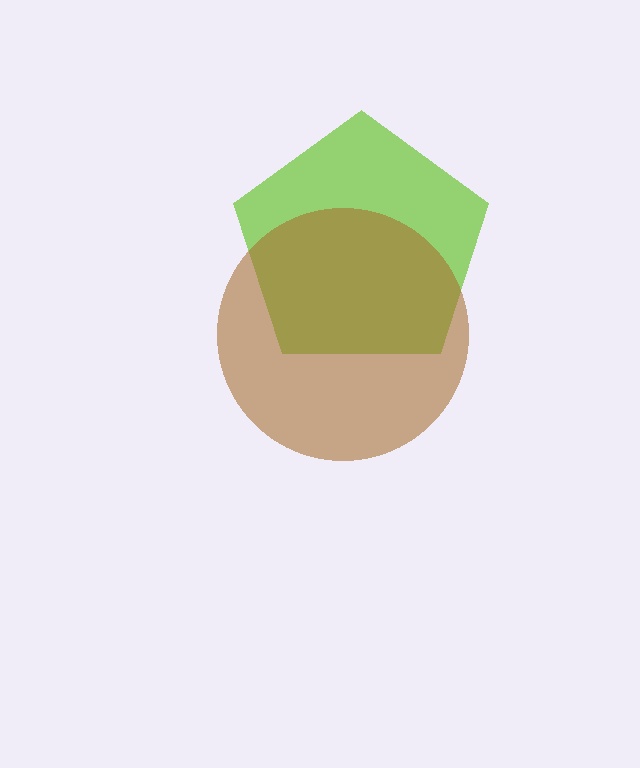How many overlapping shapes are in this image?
There are 2 overlapping shapes in the image.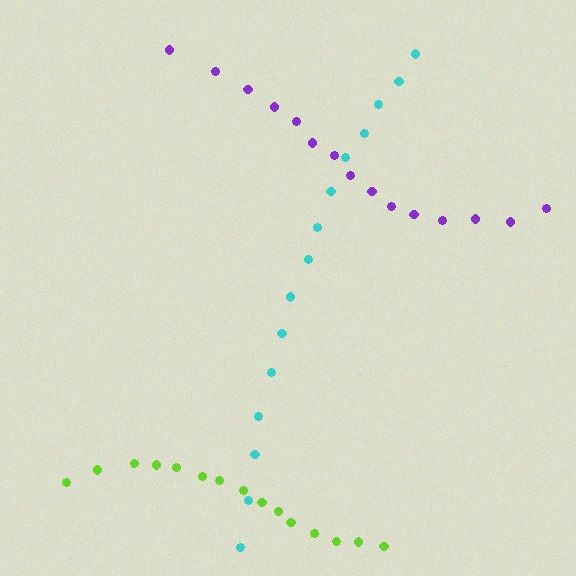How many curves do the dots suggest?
There are 3 distinct paths.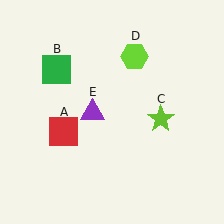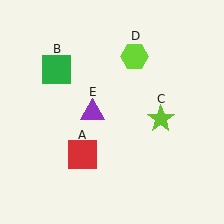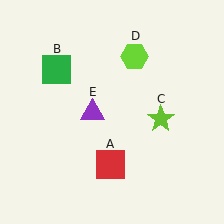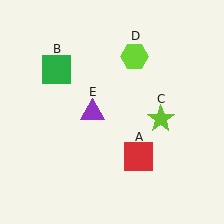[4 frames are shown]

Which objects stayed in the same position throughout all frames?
Green square (object B) and lime star (object C) and lime hexagon (object D) and purple triangle (object E) remained stationary.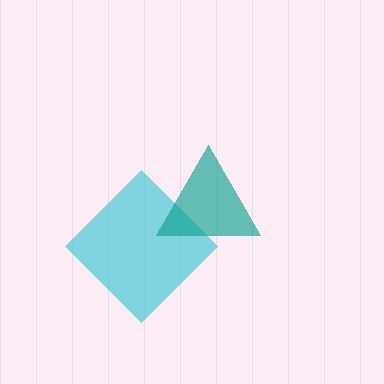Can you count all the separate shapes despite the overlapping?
Yes, there are 2 separate shapes.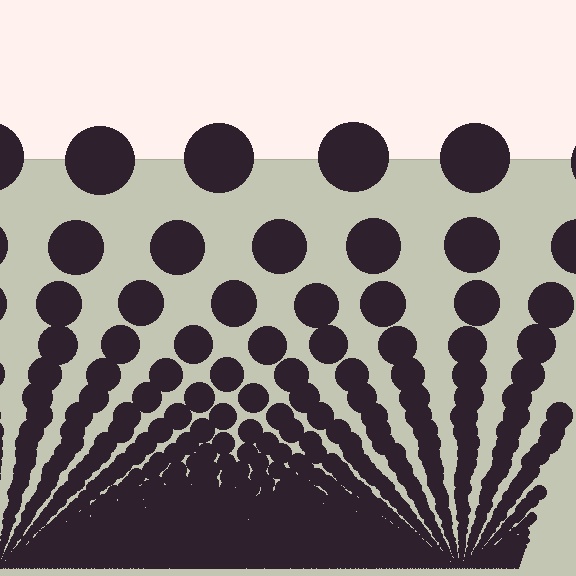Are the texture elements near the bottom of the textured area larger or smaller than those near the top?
Smaller. The gradient is inverted — elements near the bottom are smaller and denser.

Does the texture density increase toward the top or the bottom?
Density increases toward the bottom.